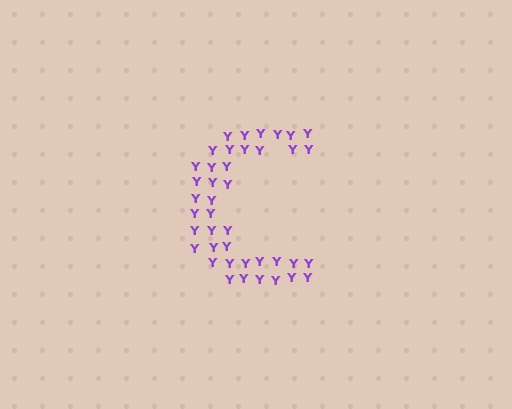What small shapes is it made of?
It is made of small letter Y's.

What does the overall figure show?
The overall figure shows the letter C.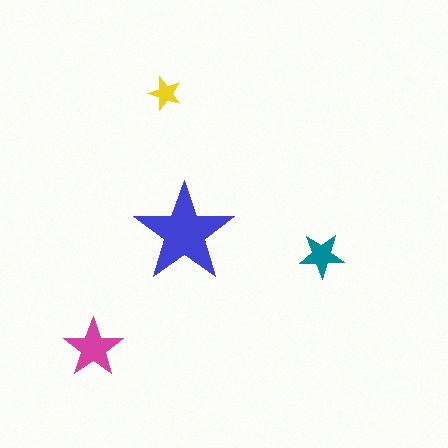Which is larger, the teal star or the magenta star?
The magenta one.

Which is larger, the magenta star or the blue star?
The blue one.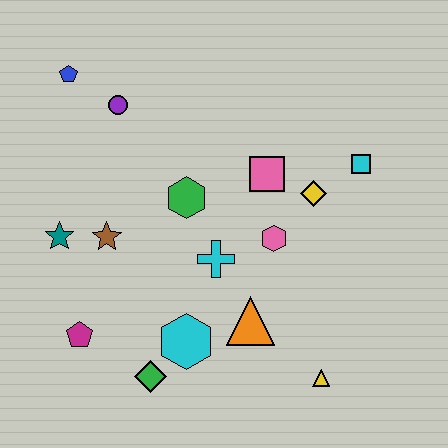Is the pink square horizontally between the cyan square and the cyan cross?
Yes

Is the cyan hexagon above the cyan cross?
No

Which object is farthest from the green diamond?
The blue pentagon is farthest from the green diamond.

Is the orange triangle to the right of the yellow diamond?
No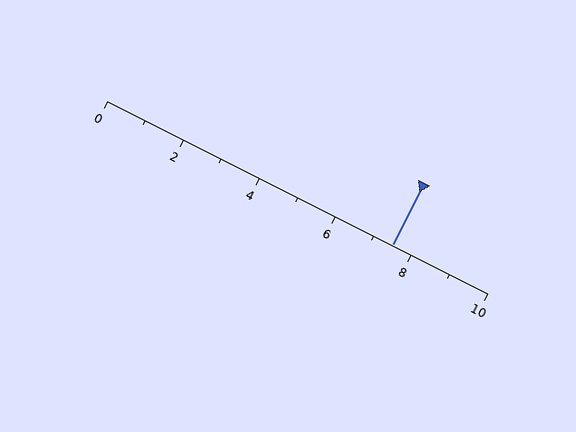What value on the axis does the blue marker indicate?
The marker indicates approximately 7.5.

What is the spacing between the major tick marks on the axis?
The major ticks are spaced 2 apart.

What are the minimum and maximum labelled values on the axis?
The axis runs from 0 to 10.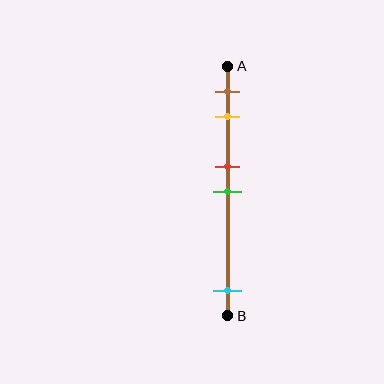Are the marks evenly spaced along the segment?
No, the marks are not evenly spaced.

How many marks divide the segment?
There are 5 marks dividing the segment.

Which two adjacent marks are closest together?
The red and green marks are the closest adjacent pair.